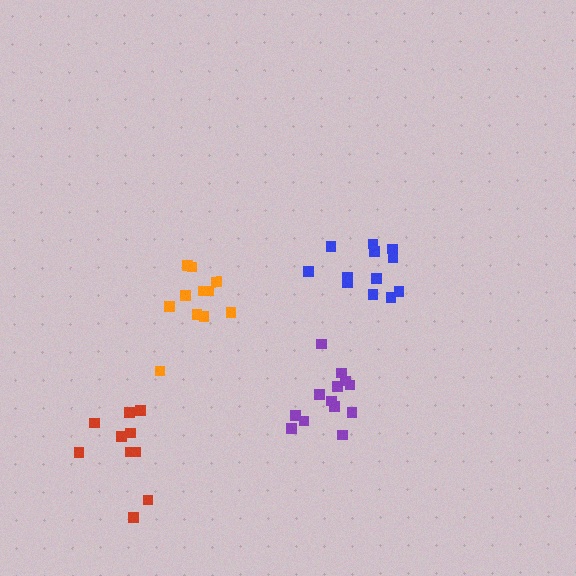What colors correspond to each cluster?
The clusters are colored: orange, blue, purple, red.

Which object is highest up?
The blue cluster is topmost.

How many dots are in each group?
Group 1: 11 dots, Group 2: 12 dots, Group 3: 13 dots, Group 4: 11 dots (47 total).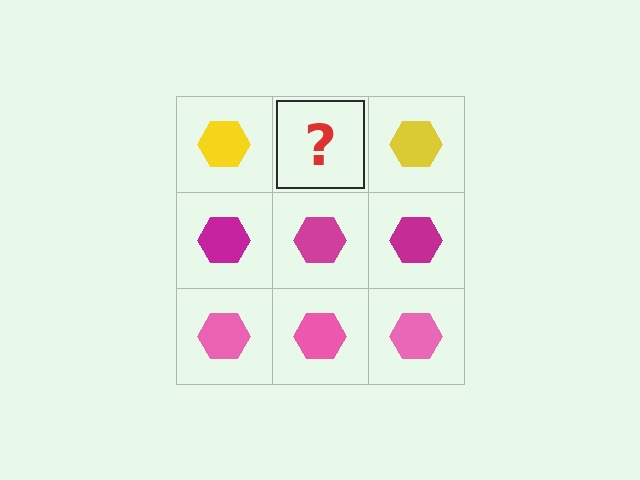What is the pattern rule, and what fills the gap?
The rule is that each row has a consistent color. The gap should be filled with a yellow hexagon.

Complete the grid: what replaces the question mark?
The question mark should be replaced with a yellow hexagon.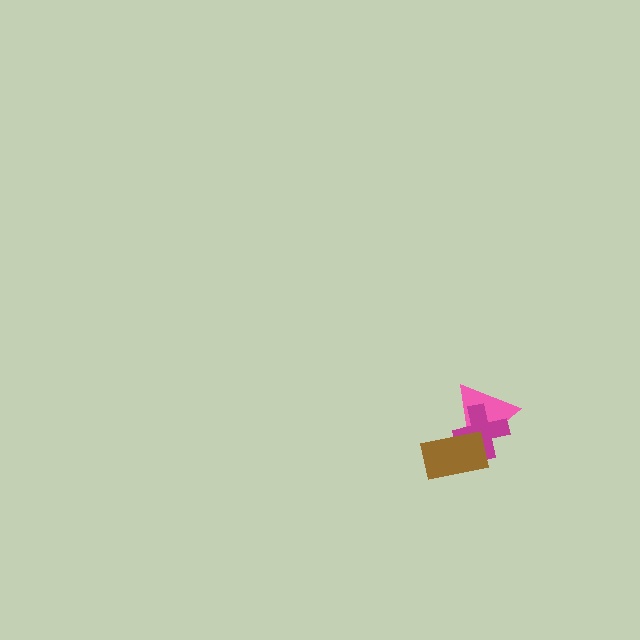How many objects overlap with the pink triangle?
2 objects overlap with the pink triangle.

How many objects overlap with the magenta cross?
2 objects overlap with the magenta cross.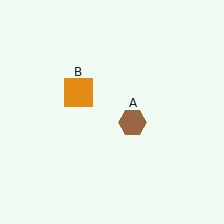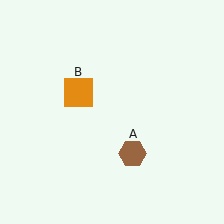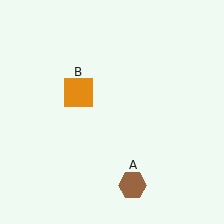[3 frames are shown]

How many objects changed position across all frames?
1 object changed position: brown hexagon (object A).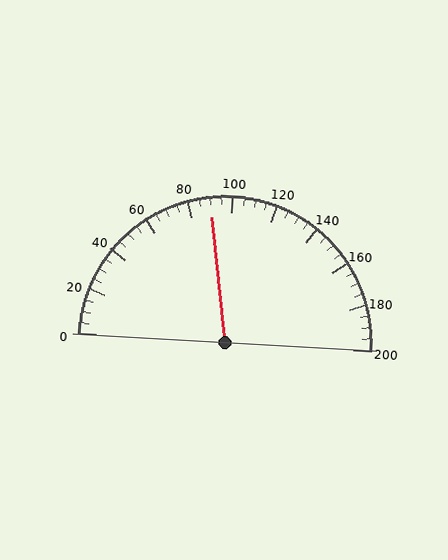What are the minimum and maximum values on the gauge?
The gauge ranges from 0 to 200.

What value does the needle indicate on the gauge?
The needle indicates approximately 90.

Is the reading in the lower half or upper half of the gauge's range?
The reading is in the lower half of the range (0 to 200).